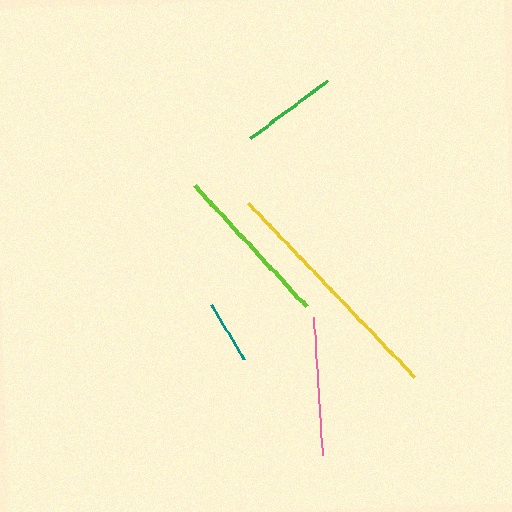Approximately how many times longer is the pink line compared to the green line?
The pink line is approximately 1.4 times the length of the green line.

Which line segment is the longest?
The yellow line is the longest at approximately 240 pixels.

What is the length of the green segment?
The green segment is approximately 96 pixels long.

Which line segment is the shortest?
The teal line is the shortest at approximately 64 pixels.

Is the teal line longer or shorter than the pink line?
The pink line is longer than the teal line.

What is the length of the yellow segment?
The yellow segment is approximately 240 pixels long.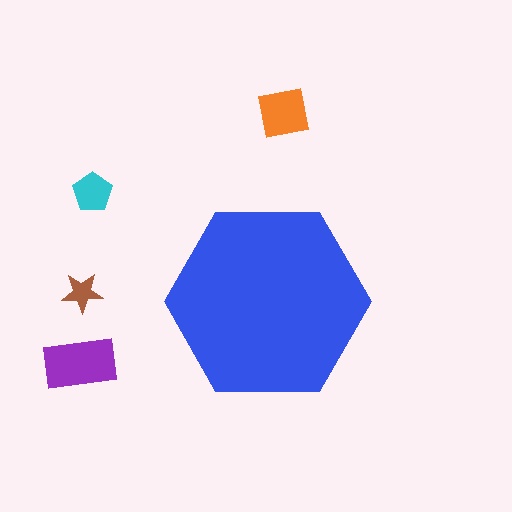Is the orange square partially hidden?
No, the orange square is fully visible.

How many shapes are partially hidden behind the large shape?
0 shapes are partially hidden.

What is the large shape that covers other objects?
A blue hexagon.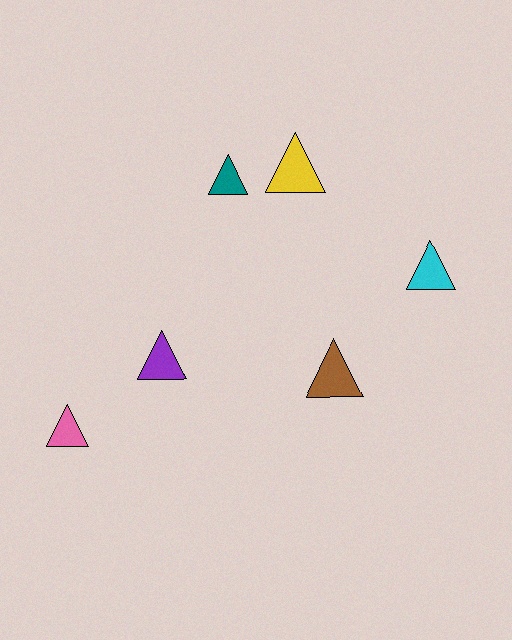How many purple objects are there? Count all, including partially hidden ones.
There is 1 purple object.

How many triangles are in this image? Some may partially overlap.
There are 6 triangles.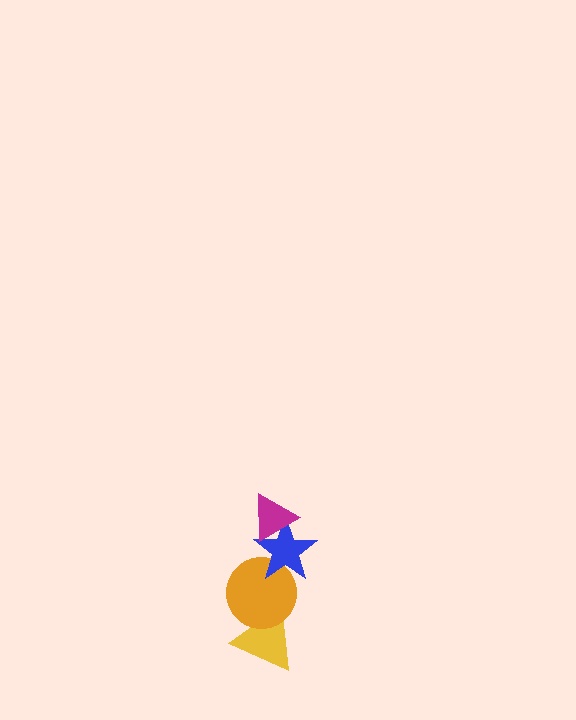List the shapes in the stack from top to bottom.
From top to bottom: the magenta triangle, the blue star, the orange circle, the yellow triangle.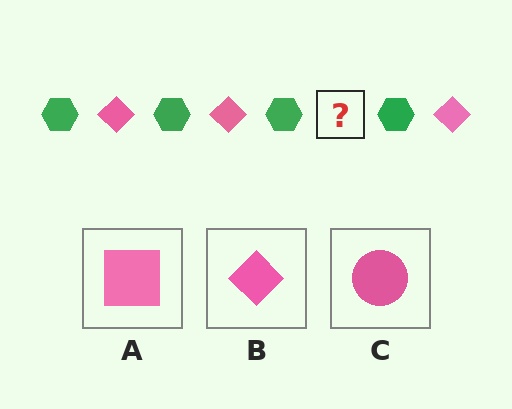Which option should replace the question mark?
Option B.